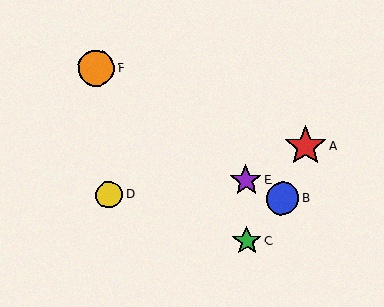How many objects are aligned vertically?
2 objects (C, E) are aligned vertically.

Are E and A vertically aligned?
No, E is at x≈246 and A is at x≈305.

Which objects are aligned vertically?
Objects C, E are aligned vertically.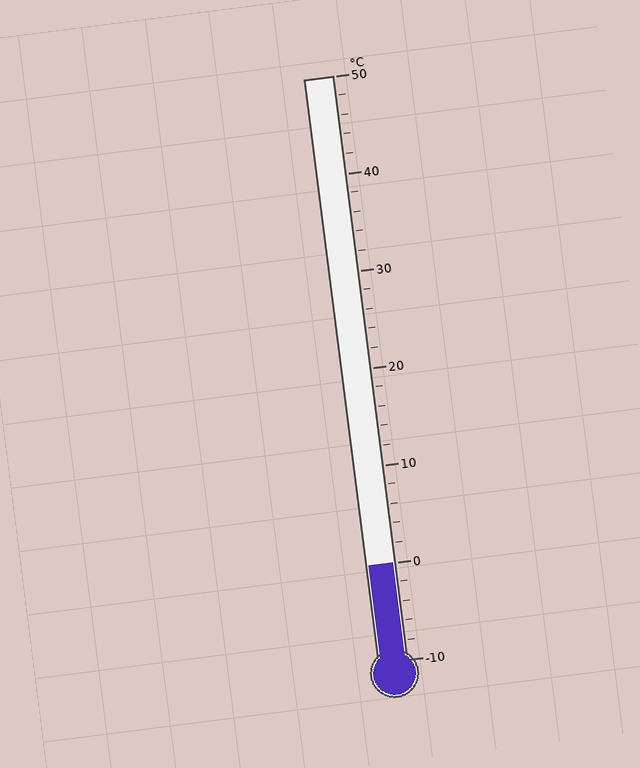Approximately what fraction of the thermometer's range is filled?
The thermometer is filled to approximately 15% of its range.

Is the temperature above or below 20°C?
The temperature is below 20°C.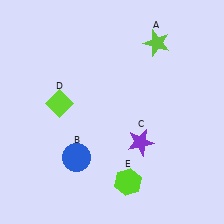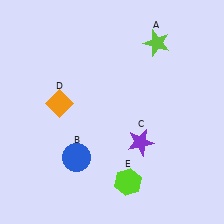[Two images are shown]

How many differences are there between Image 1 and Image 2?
There is 1 difference between the two images.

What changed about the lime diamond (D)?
In Image 1, D is lime. In Image 2, it changed to orange.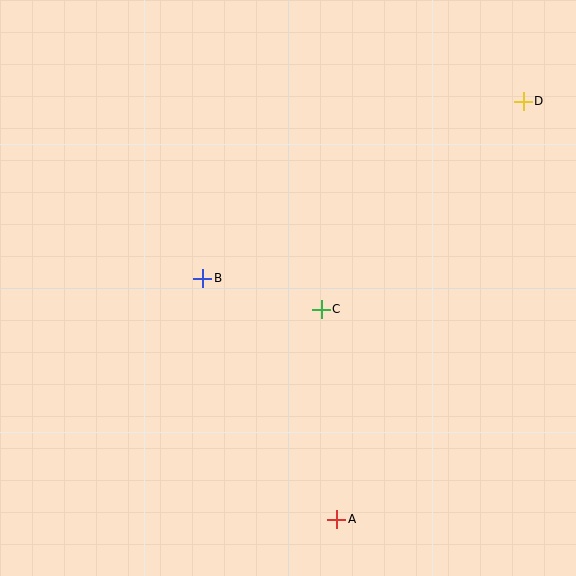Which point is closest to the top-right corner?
Point D is closest to the top-right corner.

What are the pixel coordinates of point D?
Point D is at (523, 101).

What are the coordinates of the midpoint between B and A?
The midpoint between B and A is at (270, 399).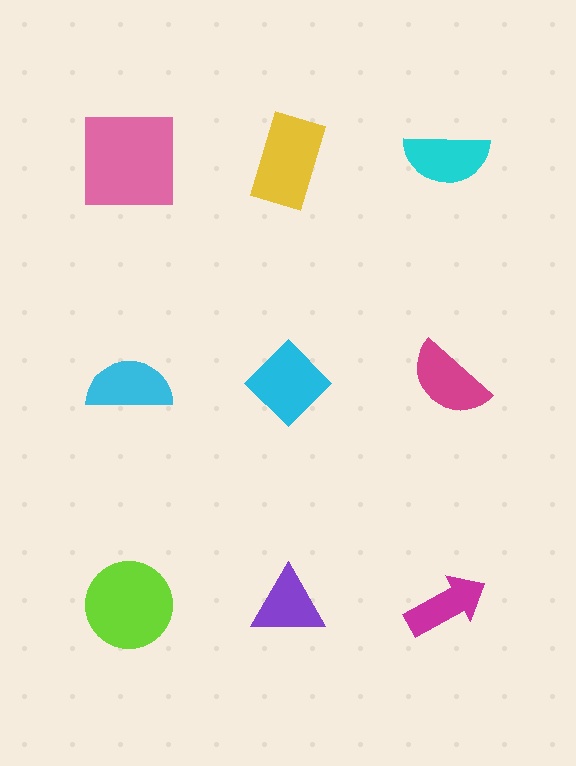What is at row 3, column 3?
A magenta arrow.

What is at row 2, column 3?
A magenta semicircle.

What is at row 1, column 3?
A cyan semicircle.